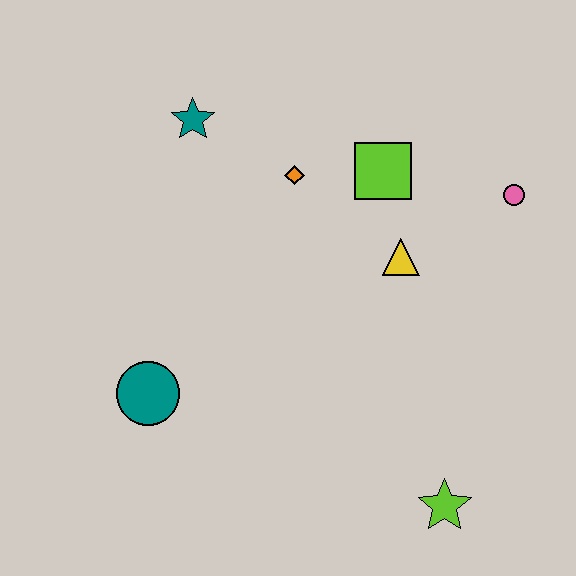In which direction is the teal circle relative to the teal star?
The teal circle is below the teal star.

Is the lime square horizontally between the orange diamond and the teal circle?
No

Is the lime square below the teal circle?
No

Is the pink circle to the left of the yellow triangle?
No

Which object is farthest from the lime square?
The lime star is farthest from the lime square.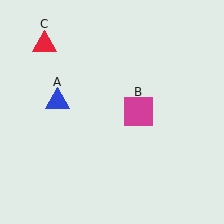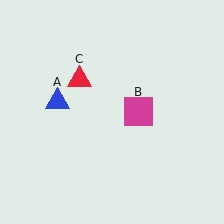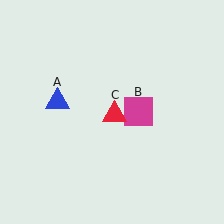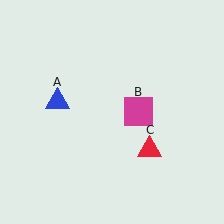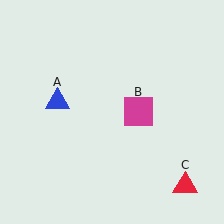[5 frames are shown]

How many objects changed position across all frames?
1 object changed position: red triangle (object C).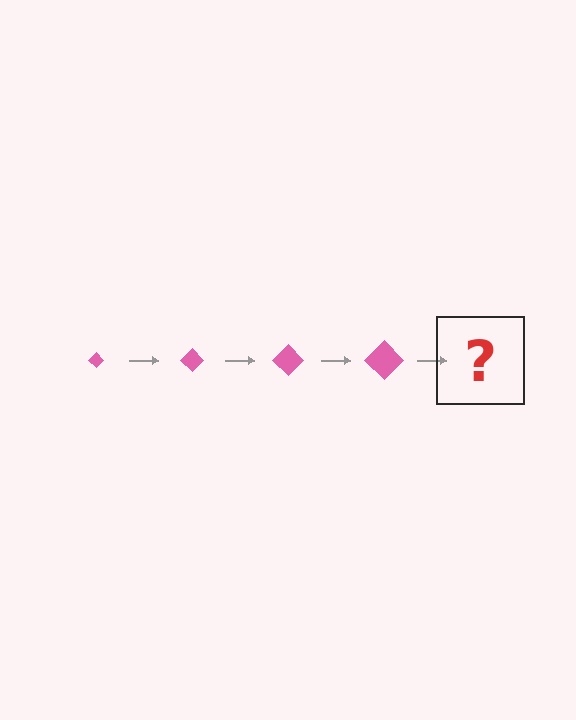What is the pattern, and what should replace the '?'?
The pattern is that the diamond gets progressively larger each step. The '?' should be a pink diamond, larger than the previous one.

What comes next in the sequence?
The next element should be a pink diamond, larger than the previous one.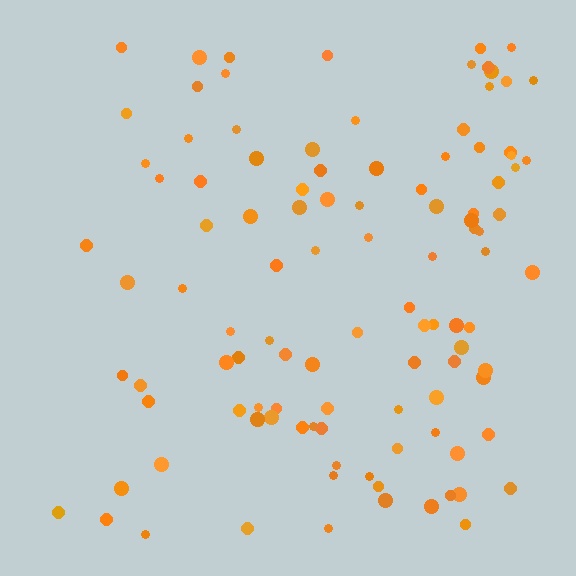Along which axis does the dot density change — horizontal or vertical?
Horizontal.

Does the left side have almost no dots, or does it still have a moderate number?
Still a moderate number, just noticeably fewer than the right.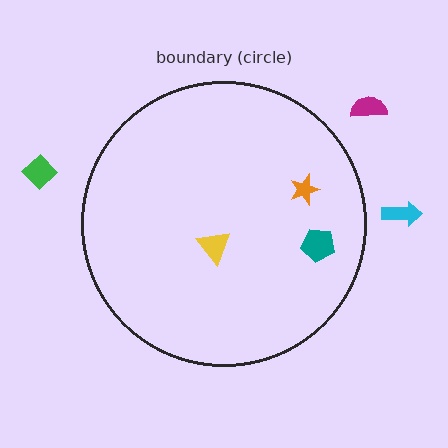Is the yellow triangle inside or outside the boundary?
Inside.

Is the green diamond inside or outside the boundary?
Outside.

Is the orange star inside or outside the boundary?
Inside.